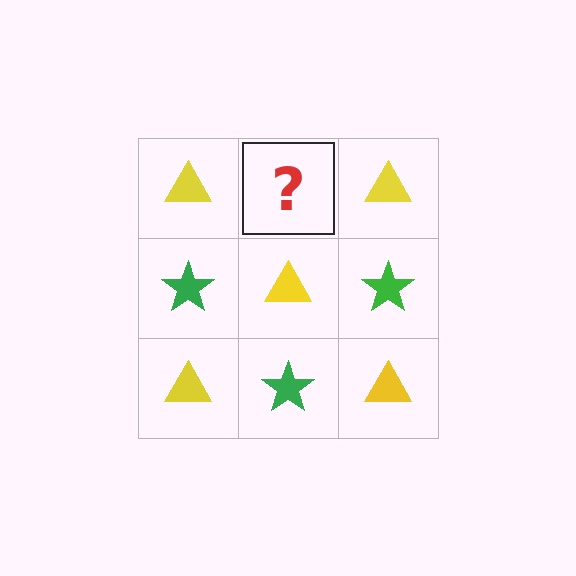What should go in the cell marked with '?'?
The missing cell should contain a green star.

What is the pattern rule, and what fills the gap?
The rule is that it alternates yellow triangle and green star in a checkerboard pattern. The gap should be filled with a green star.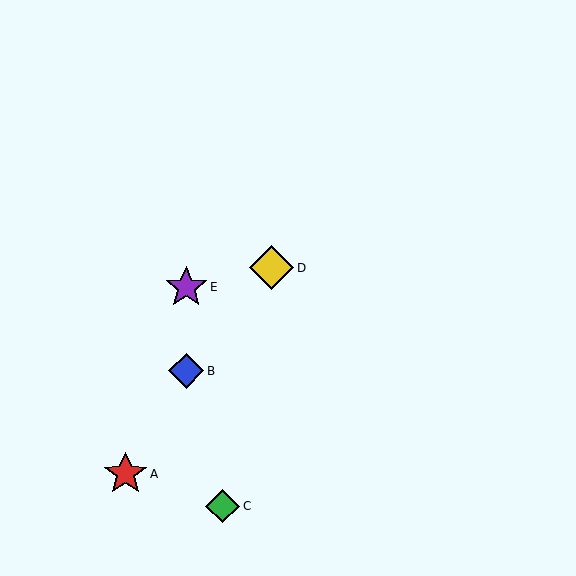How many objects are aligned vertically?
2 objects (B, E) are aligned vertically.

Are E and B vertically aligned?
Yes, both are at x≈186.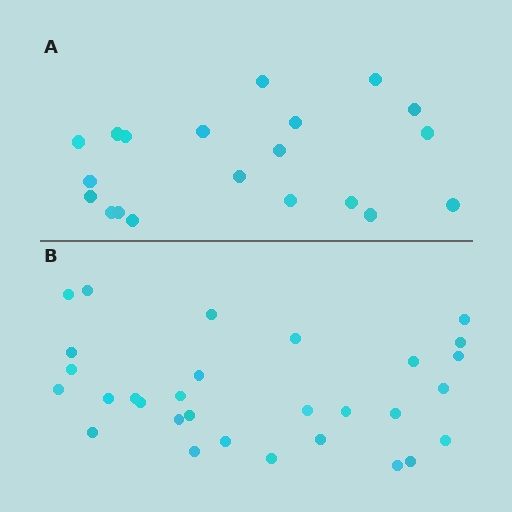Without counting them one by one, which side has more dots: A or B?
Region B (the bottom region) has more dots.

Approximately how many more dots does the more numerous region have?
Region B has roughly 10 or so more dots than region A.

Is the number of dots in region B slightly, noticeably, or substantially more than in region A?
Region B has substantially more. The ratio is roughly 1.5 to 1.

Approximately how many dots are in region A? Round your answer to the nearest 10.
About 20 dots.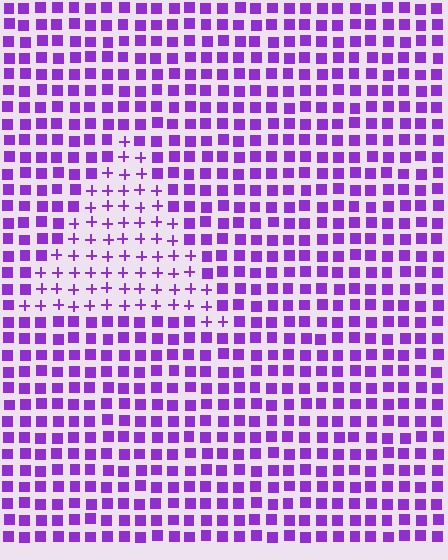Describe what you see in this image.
The image is filled with small purple elements arranged in a uniform grid. A triangle-shaped region contains plus signs, while the surrounding area contains squares. The boundary is defined purely by the change in element shape.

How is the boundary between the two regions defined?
The boundary is defined by a change in element shape: plus signs inside vs. squares outside. All elements share the same color and spacing.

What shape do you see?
I see a triangle.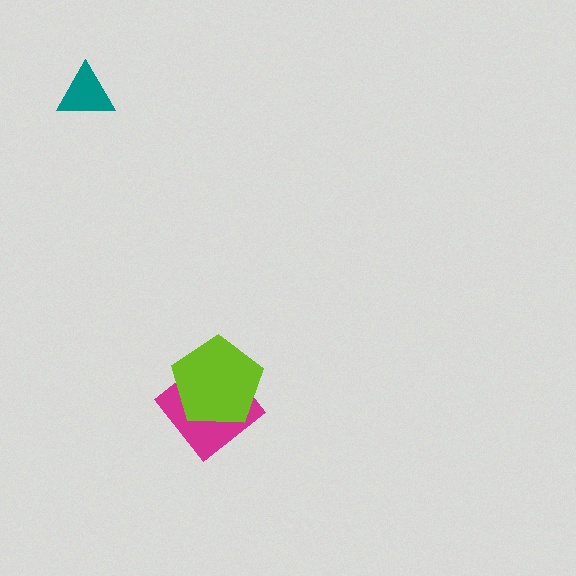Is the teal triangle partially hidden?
No, no other shape covers it.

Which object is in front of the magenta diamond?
The lime pentagon is in front of the magenta diamond.